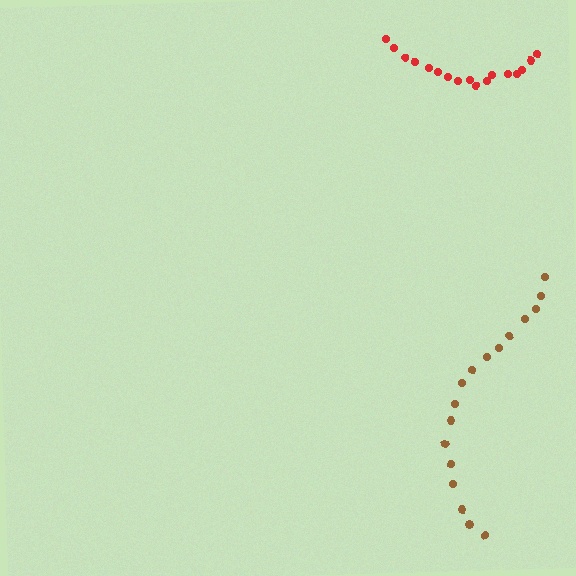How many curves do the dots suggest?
There are 2 distinct paths.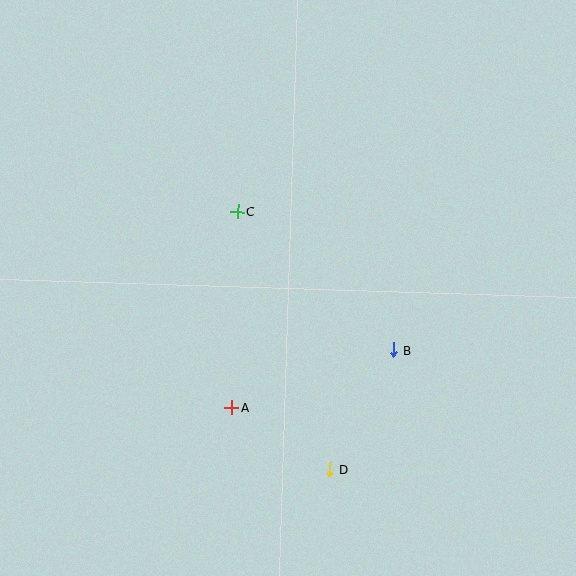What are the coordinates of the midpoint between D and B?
The midpoint between D and B is at (362, 410).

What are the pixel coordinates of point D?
Point D is at (330, 469).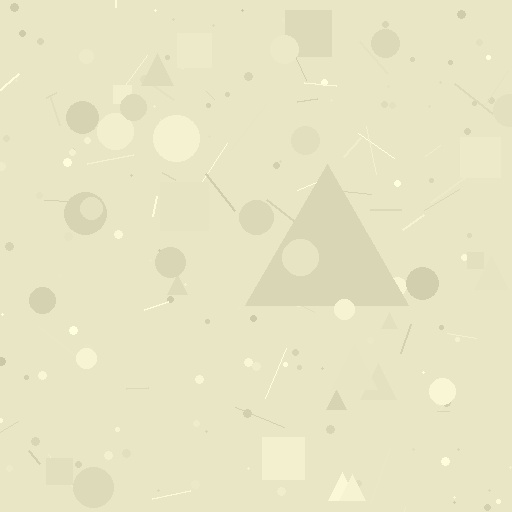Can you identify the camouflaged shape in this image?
The camouflaged shape is a triangle.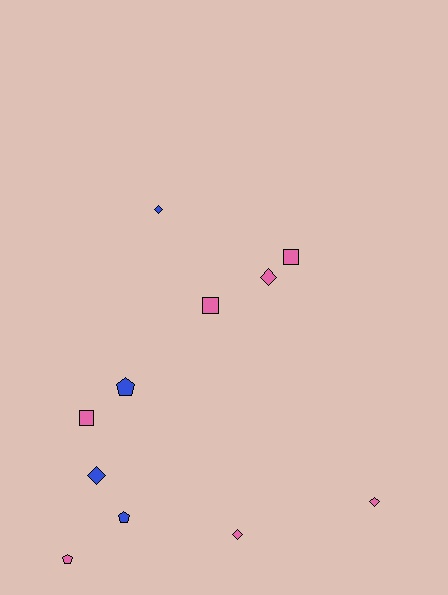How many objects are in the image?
There are 11 objects.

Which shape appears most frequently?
Diamond, with 5 objects.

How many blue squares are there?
There are no blue squares.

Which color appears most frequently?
Pink, with 7 objects.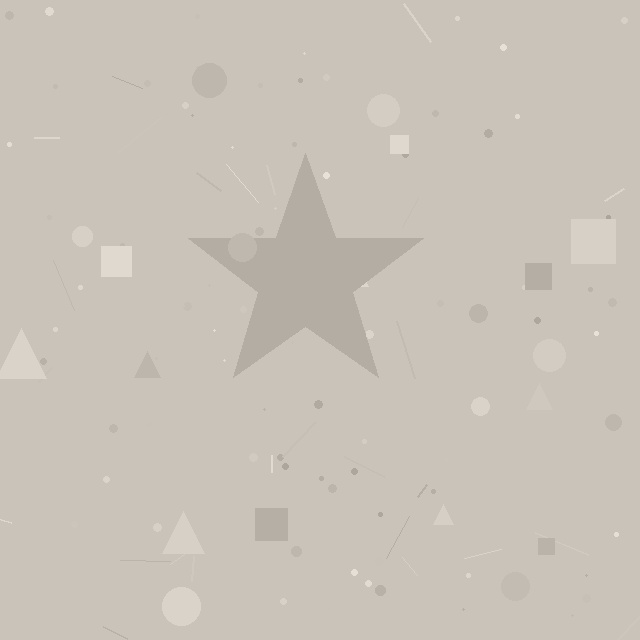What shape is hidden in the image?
A star is hidden in the image.